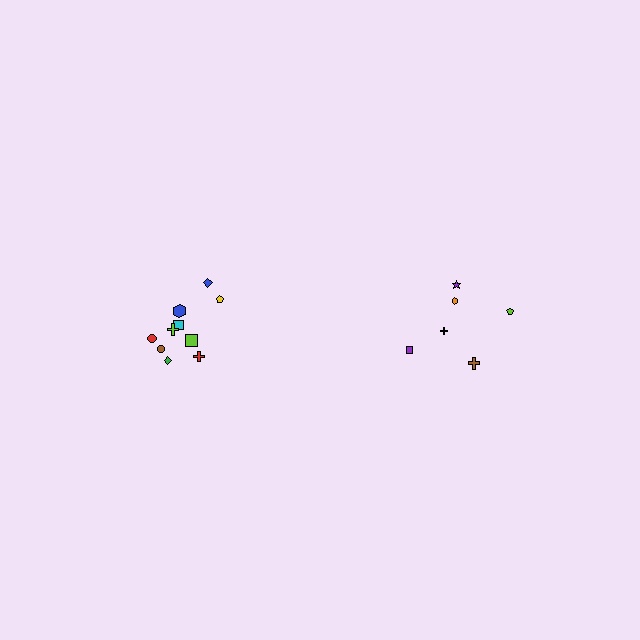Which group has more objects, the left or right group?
The left group.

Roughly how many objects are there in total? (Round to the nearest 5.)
Roughly 15 objects in total.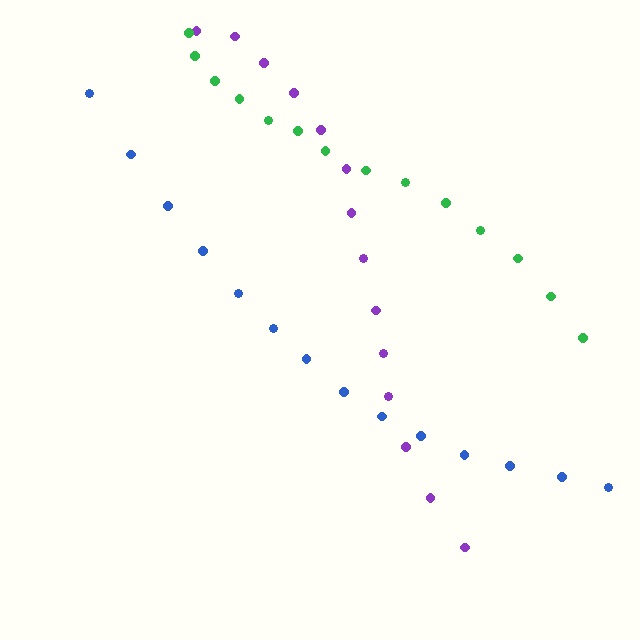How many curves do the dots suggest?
There are 3 distinct paths.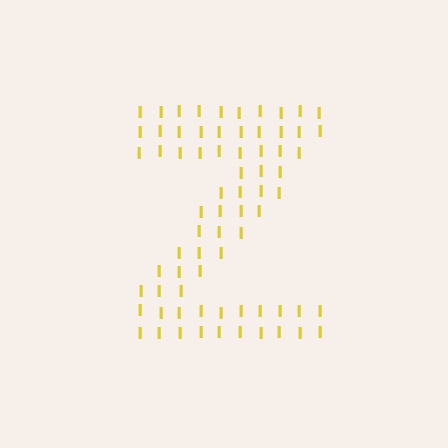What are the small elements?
The small elements are letter I's.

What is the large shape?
The large shape is the letter Z.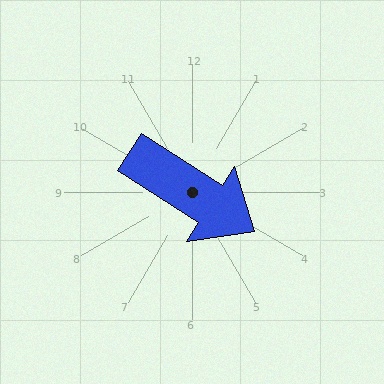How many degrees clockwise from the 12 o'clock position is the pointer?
Approximately 123 degrees.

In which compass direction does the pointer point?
Southeast.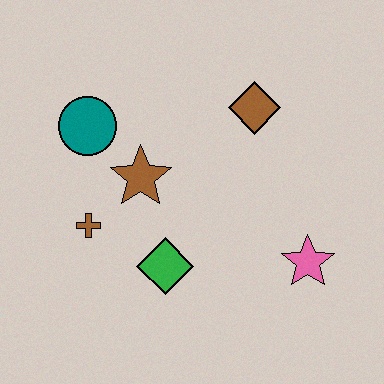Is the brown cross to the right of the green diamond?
No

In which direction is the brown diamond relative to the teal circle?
The brown diamond is to the right of the teal circle.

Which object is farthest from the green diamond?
The brown diamond is farthest from the green diamond.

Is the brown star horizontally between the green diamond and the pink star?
No